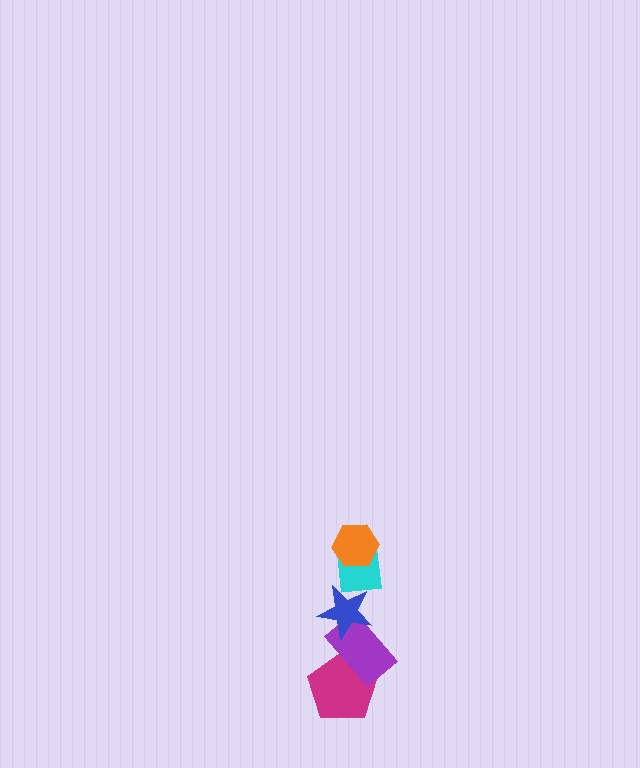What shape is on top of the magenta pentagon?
The purple rectangle is on top of the magenta pentagon.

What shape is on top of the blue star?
The cyan square is on top of the blue star.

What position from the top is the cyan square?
The cyan square is 2nd from the top.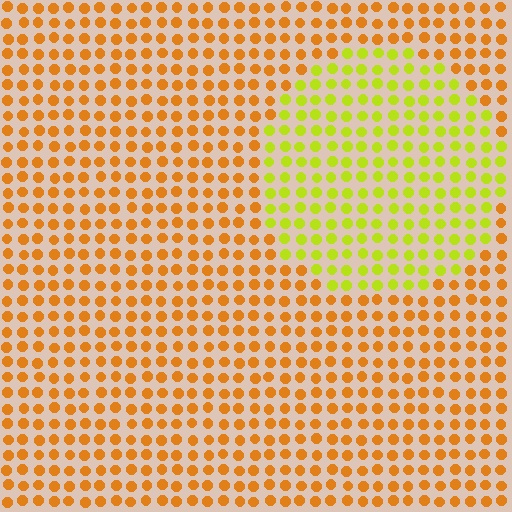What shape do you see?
I see a circle.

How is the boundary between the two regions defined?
The boundary is defined purely by a slight shift in hue (about 42 degrees). Spacing, size, and orientation are identical on both sides.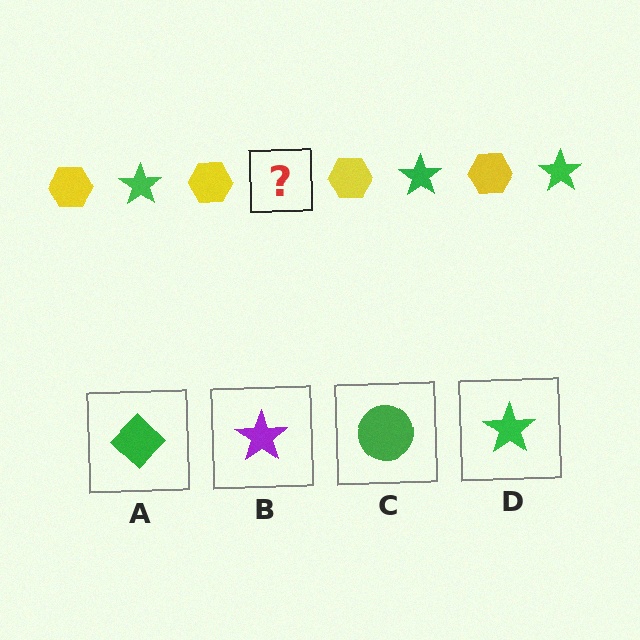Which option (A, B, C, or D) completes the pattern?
D.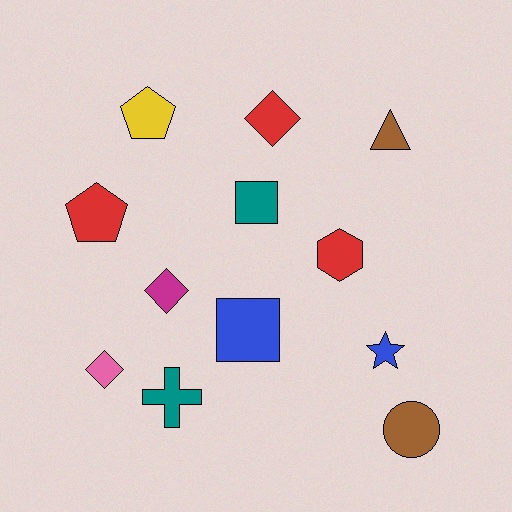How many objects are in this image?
There are 12 objects.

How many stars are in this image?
There is 1 star.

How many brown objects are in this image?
There are 2 brown objects.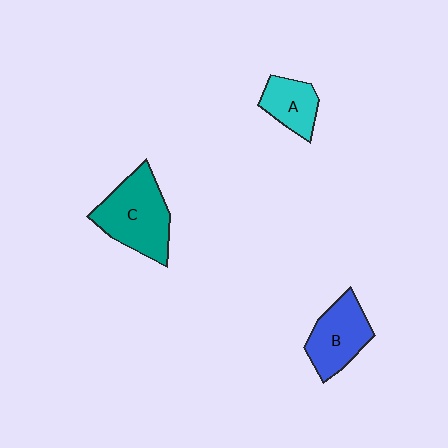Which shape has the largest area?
Shape C (teal).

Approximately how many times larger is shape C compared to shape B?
Approximately 1.3 times.